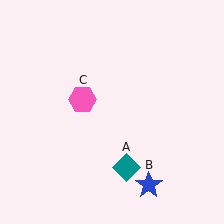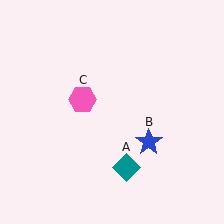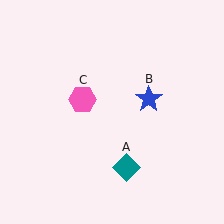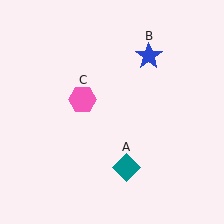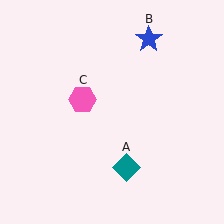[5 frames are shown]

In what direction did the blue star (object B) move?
The blue star (object B) moved up.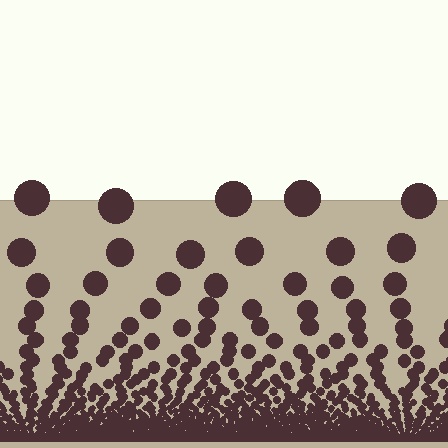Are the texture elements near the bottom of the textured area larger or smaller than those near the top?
Smaller. The gradient is inverted — elements near the bottom are smaller and denser.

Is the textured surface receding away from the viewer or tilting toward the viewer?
The surface appears to tilt toward the viewer. Texture elements get larger and sparser toward the top.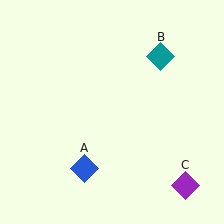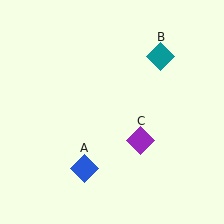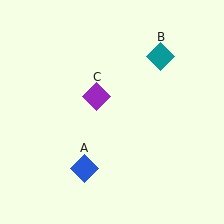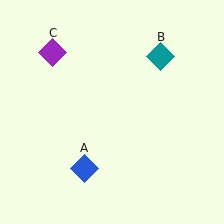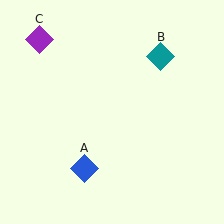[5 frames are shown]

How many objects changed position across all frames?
1 object changed position: purple diamond (object C).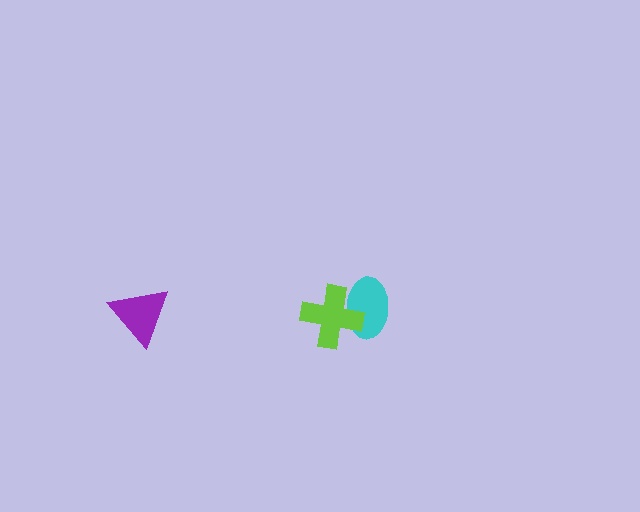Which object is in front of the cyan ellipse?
The lime cross is in front of the cyan ellipse.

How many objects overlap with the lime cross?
1 object overlaps with the lime cross.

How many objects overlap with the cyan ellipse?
1 object overlaps with the cyan ellipse.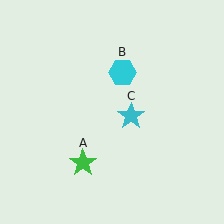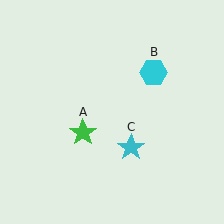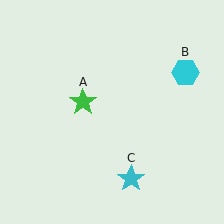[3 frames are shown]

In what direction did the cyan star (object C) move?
The cyan star (object C) moved down.